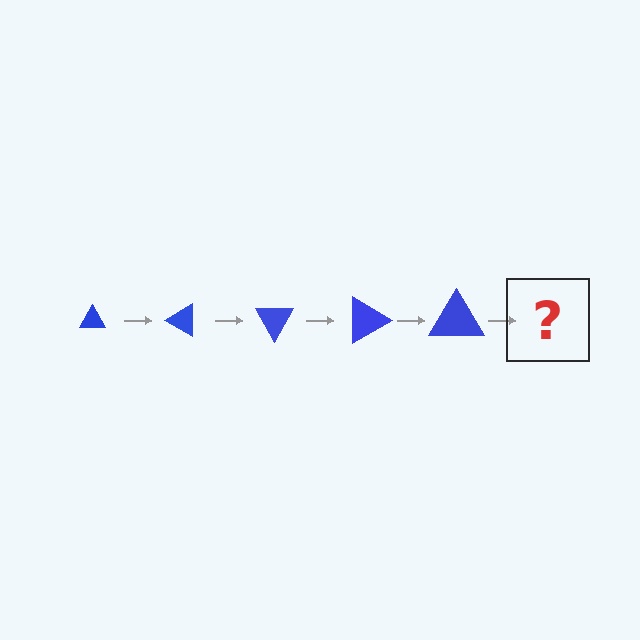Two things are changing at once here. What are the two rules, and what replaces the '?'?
The two rules are that the triangle grows larger each step and it rotates 30 degrees each step. The '?' should be a triangle, larger than the previous one and rotated 150 degrees from the start.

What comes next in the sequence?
The next element should be a triangle, larger than the previous one and rotated 150 degrees from the start.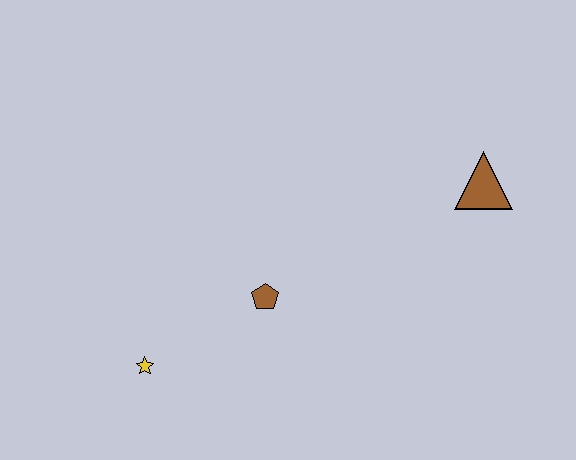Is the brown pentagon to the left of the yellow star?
No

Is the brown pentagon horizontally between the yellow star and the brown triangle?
Yes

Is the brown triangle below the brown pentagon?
No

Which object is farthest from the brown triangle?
The yellow star is farthest from the brown triangle.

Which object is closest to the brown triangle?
The brown pentagon is closest to the brown triangle.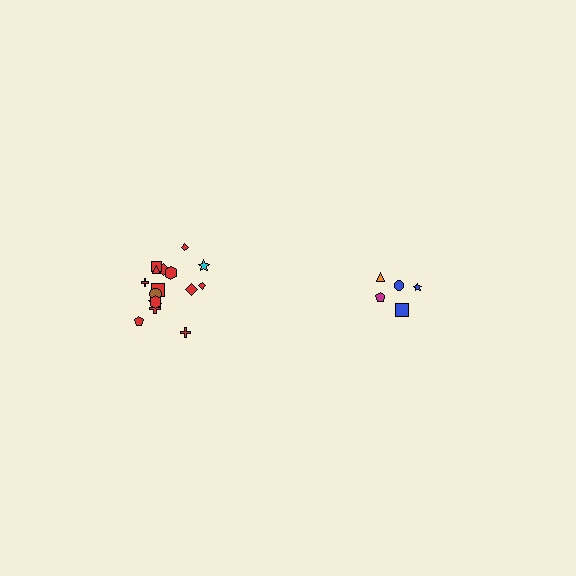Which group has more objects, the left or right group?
The left group.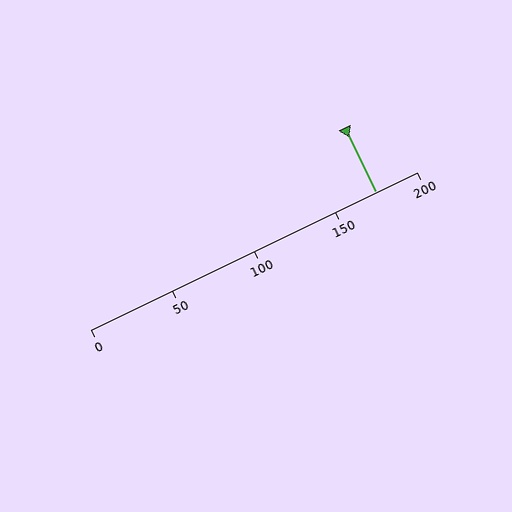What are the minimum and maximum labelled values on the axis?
The axis runs from 0 to 200.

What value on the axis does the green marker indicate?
The marker indicates approximately 175.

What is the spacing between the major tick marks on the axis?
The major ticks are spaced 50 apart.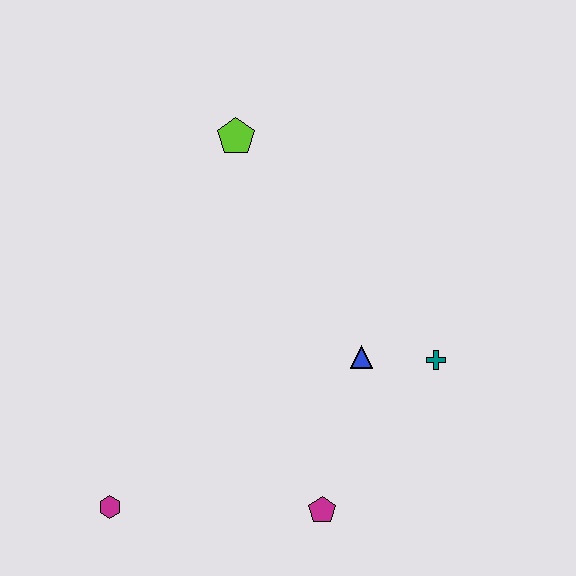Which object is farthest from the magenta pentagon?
The lime pentagon is farthest from the magenta pentagon.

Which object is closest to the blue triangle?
The teal cross is closest to the blue triangle.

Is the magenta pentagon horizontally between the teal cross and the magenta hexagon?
Yes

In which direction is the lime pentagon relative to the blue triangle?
The lime pentagon is above the blue triangle.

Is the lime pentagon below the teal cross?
No